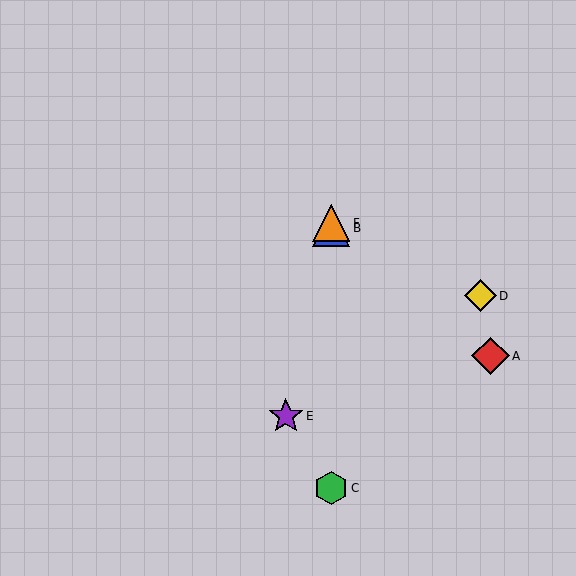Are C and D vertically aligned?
No, C is at x≈331 and D is at x≈480.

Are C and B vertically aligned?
Yes, both are at x≈331.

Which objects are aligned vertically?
Objects B, C, F are aligned vertically.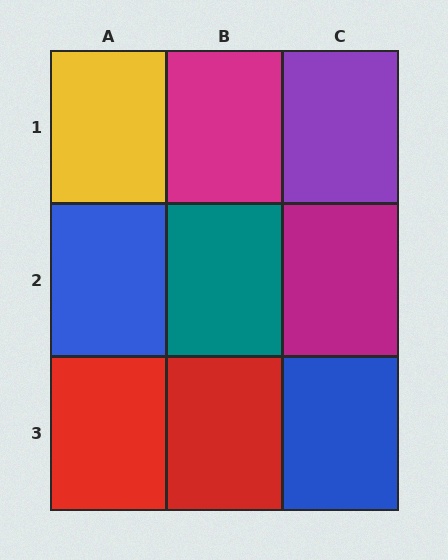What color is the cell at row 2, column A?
Blue.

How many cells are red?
2 cells are red.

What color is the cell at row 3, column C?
Blue.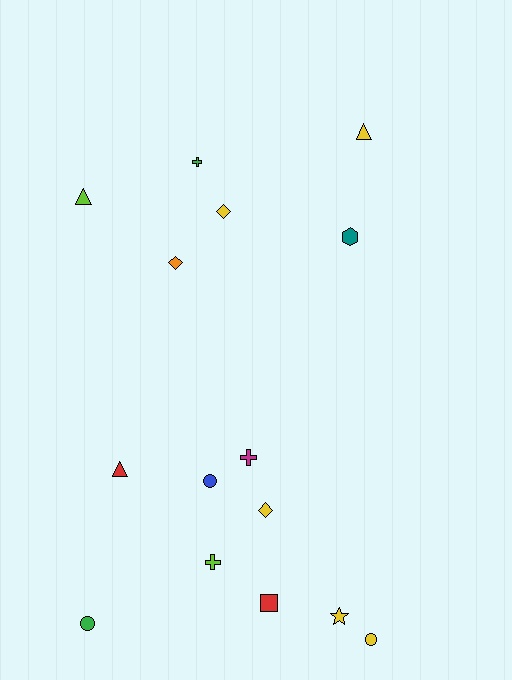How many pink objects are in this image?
There are no pink objects.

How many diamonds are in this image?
There are 3 diamonds.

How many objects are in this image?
There are 15 objects.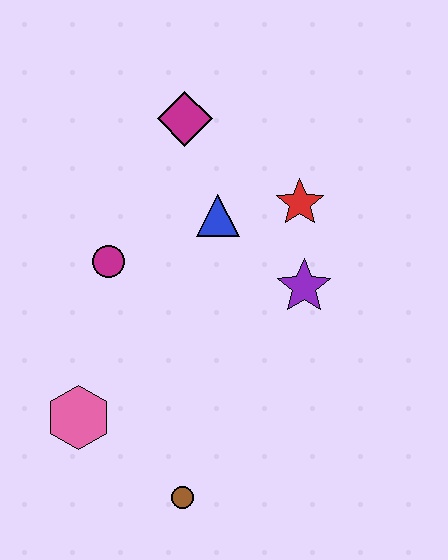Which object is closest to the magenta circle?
The blue triangle is closest to the magenta circle.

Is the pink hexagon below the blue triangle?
Yes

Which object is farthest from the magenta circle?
The brown circle is farthest from the magenta circle.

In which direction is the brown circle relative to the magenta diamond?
The brown circle is below the magenta diamond.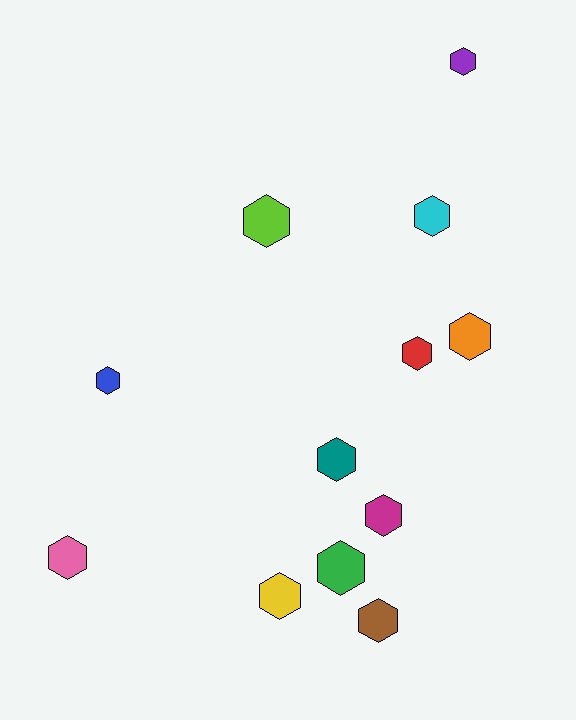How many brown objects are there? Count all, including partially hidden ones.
There is 1 brown object.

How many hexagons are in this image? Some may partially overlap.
There are 12 hexagons.